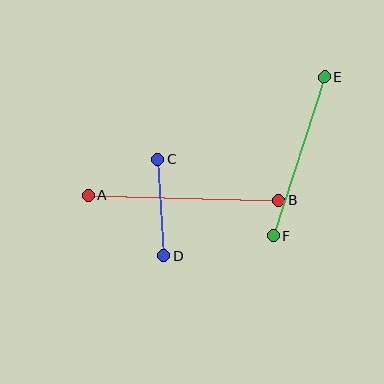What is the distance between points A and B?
The distance is approximately 190 pixels.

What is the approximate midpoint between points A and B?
The midpoint is at approximately (184, 198) pixels.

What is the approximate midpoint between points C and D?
The midpoint is at approximately (161, 208) pixels.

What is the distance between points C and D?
The distance is approximately 97 pixels.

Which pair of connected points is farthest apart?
Points A and B are farthest apart.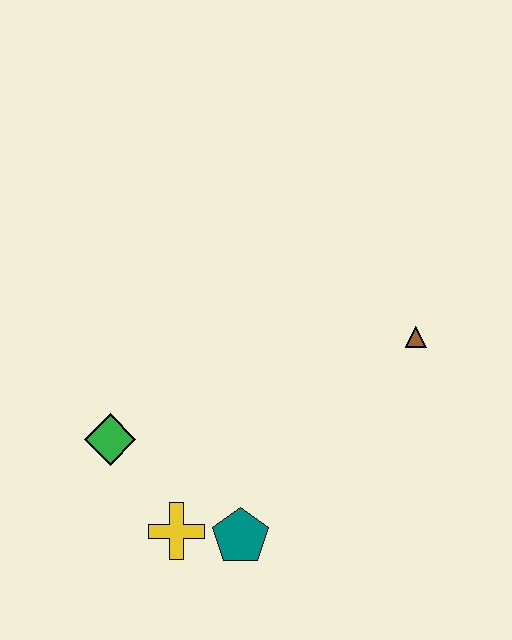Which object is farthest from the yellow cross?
The brown triangle is farthest from the yellow cross.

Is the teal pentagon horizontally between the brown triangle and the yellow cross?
Yes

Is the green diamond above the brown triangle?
No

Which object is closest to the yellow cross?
The teal pentagon is closest to the yellow cross.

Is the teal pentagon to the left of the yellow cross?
No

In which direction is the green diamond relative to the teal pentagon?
The green diamond is to the left of the teal pentagon.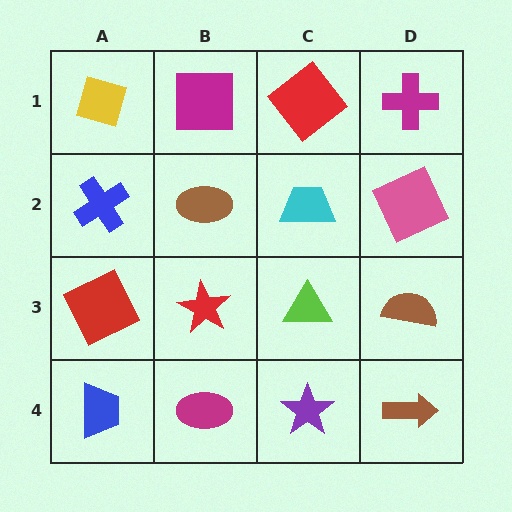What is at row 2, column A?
A blue cross.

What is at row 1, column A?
A yellow diamond.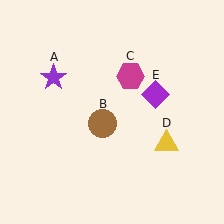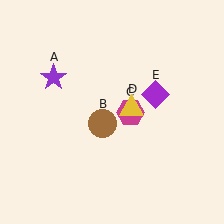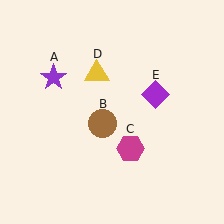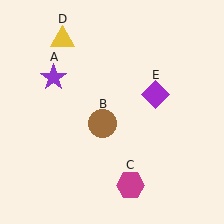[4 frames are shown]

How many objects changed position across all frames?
2 objects changed position: magenta hexagon (object C), yellow triangle (object D).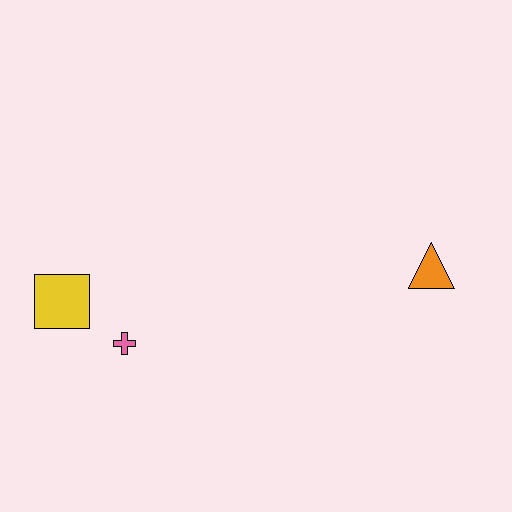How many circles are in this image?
There are no circles.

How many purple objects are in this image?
There are no purple objects.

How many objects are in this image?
There are 3 objects.